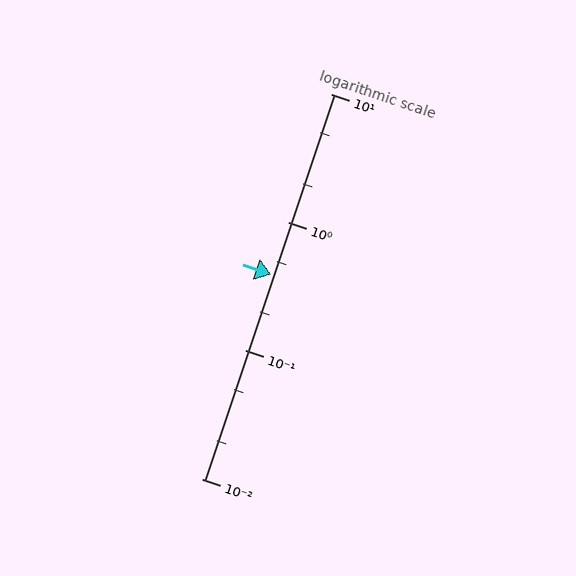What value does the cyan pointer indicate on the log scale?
The pointer indicates approximately 0.39.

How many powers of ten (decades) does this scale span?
The scale spans 3 decades, from 0.01 to 10.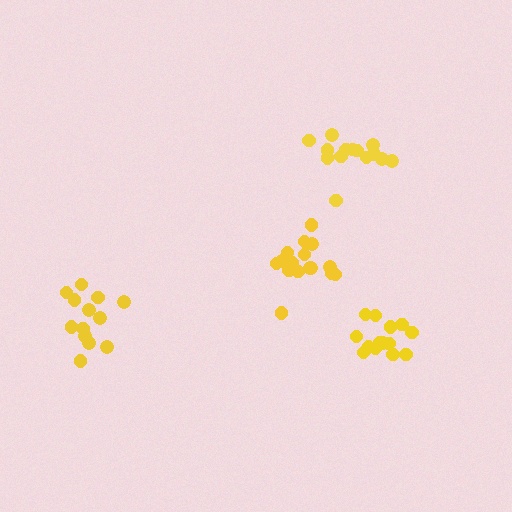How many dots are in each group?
Group 1: 16 dots, Group 2: 13 dots, Group 3: 14 dots, Group 4: 14 dots (57 total).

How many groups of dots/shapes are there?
There are 4 groups.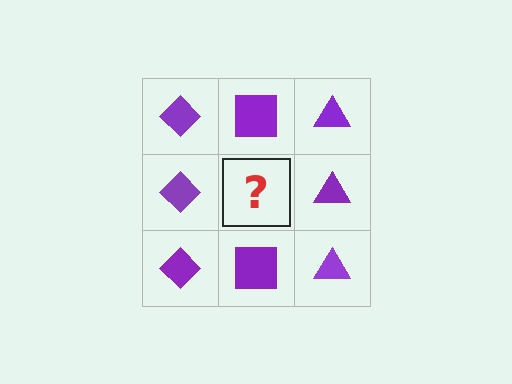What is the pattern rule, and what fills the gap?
The rule is that each column has a consistent shape. The gap should be filled with a purple square.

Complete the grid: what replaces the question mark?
The question mark should be replaced with a purple square.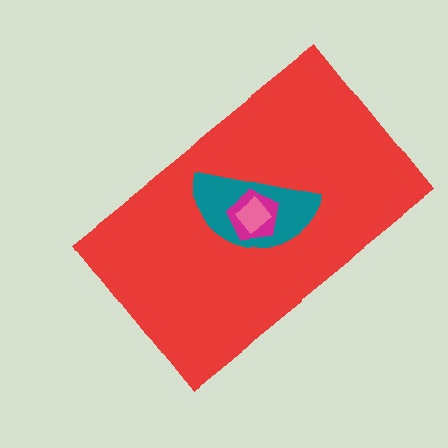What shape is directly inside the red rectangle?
The teal semicircle.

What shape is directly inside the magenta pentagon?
The pink diamond.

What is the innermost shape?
The pink diamond.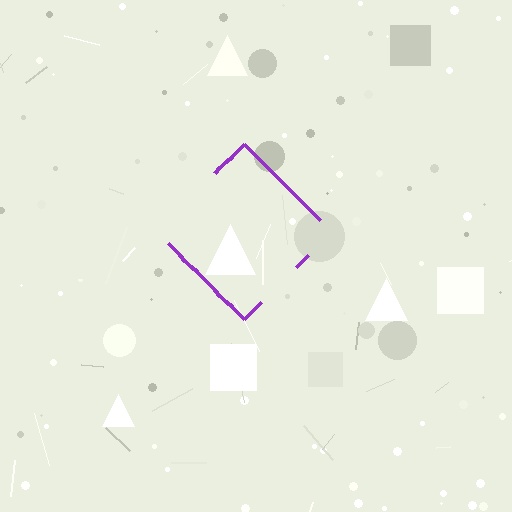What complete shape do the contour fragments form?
The contour fragments form a diamond.